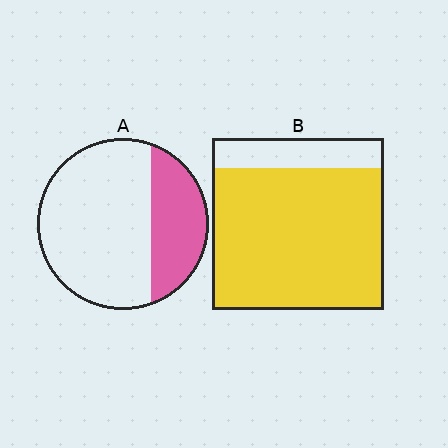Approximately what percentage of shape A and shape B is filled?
A is approximately 30% and B is approximately 85%.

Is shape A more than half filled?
No.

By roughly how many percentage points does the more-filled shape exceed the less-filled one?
By roughly 55 percentage points (B over A).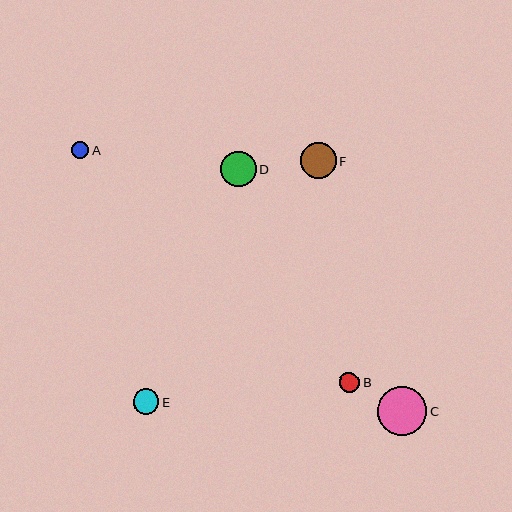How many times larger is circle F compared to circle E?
Circle F is approximately 1.4 times the size of circle E.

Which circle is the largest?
Circle C is the largest with a size of approximately 49 pixels.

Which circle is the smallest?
Circle A is the smallest with a size of approximately 17 pixels.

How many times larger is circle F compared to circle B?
Circle F is approximately 1.8 times the size of circle B.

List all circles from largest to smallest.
From largest to smallest: C, F, D, E, B, A.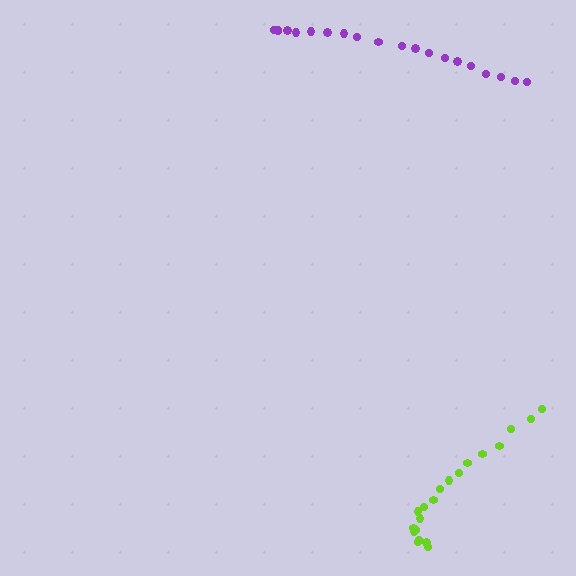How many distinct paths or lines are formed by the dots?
There are 2 distinct paths.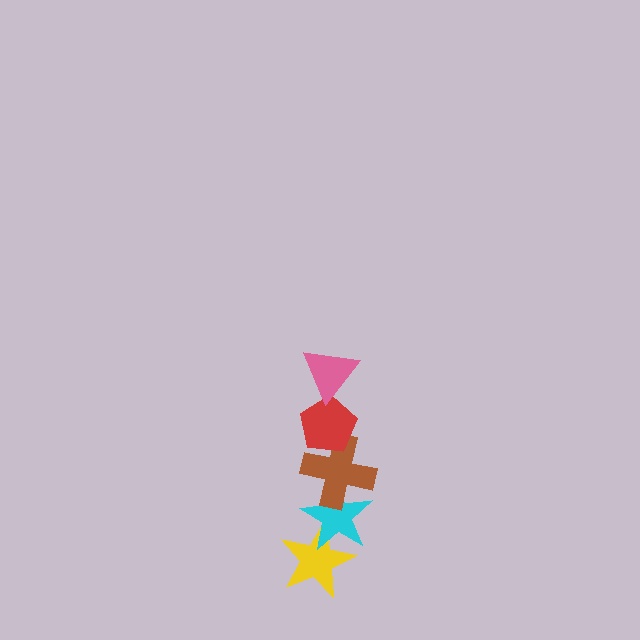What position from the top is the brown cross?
The brown cross is 3rd from the top.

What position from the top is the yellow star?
The yellow star is 5th from the top.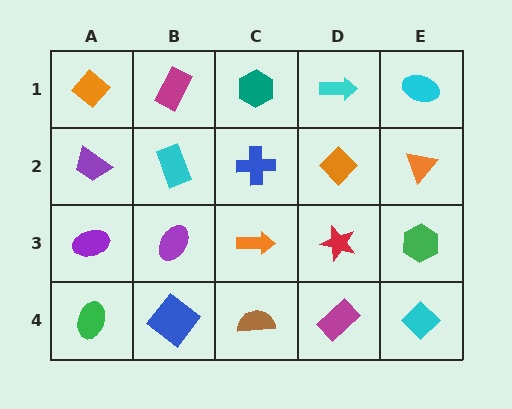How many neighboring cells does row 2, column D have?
4.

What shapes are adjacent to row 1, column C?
A blue cross (row 2, column C), a magenta rectangle (row 1, column B), a cyan arrow (row 1, column D).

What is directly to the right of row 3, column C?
A red star.